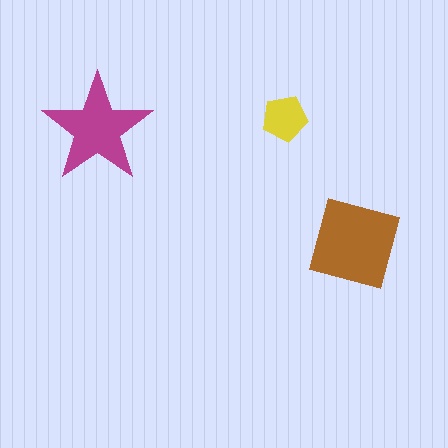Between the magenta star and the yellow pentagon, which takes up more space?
The magenta star.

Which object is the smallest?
The yellow pentagon.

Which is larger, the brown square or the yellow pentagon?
The brown square.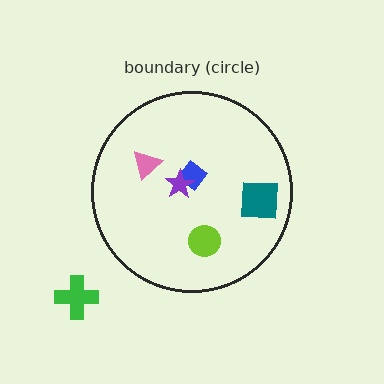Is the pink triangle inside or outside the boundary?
Inside.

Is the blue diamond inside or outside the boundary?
Inside.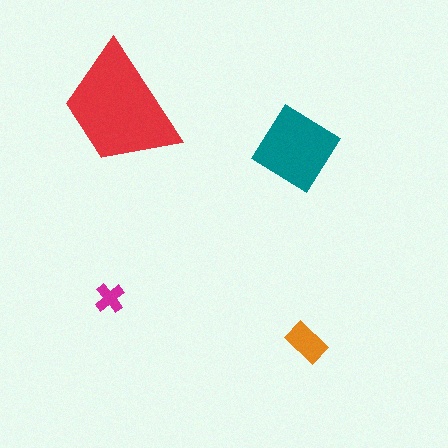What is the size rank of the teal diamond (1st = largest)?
2nd.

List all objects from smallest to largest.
The magenta cross, the orange rectangle, the teal diamond, the red trapezoid.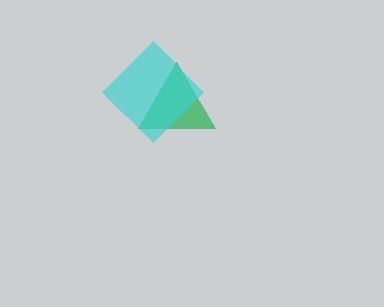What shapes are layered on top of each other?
The layered shapes are: a green triangle, a cyan diamond.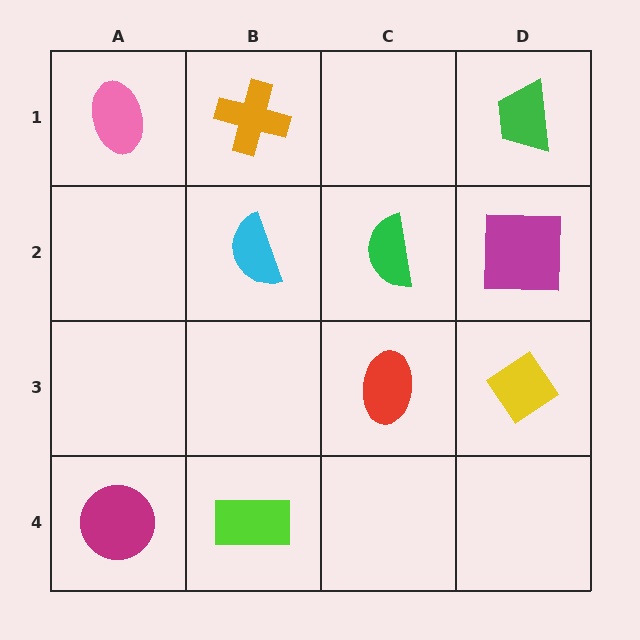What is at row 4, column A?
A magenta circle.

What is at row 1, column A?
A pink ellipse.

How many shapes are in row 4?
2 shapes.